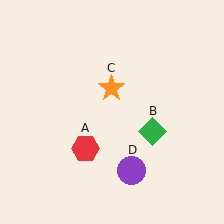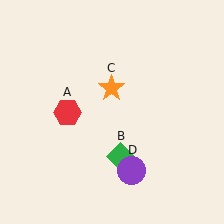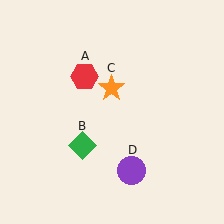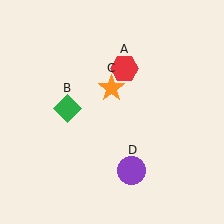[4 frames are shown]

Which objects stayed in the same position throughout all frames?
Orange star (object C) and purple circle (object D) remained stationary.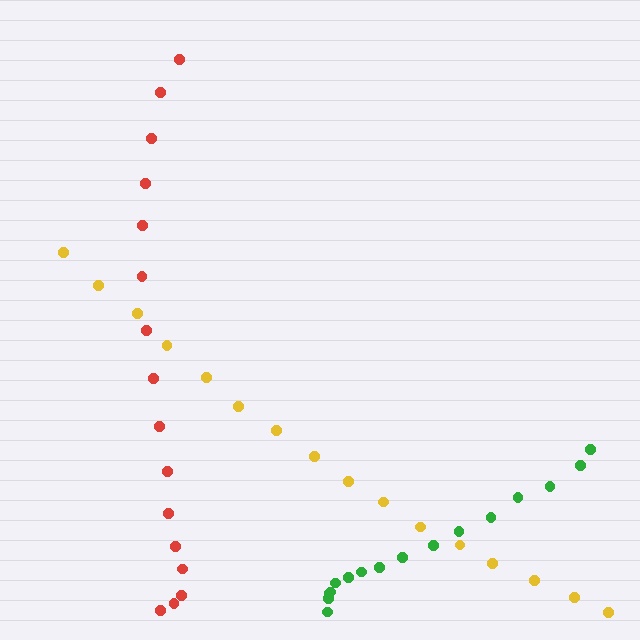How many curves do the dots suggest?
There are 3 distinct paths.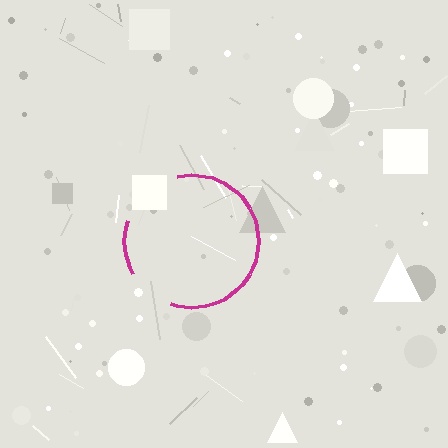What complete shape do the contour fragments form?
The contour fragments form a circle.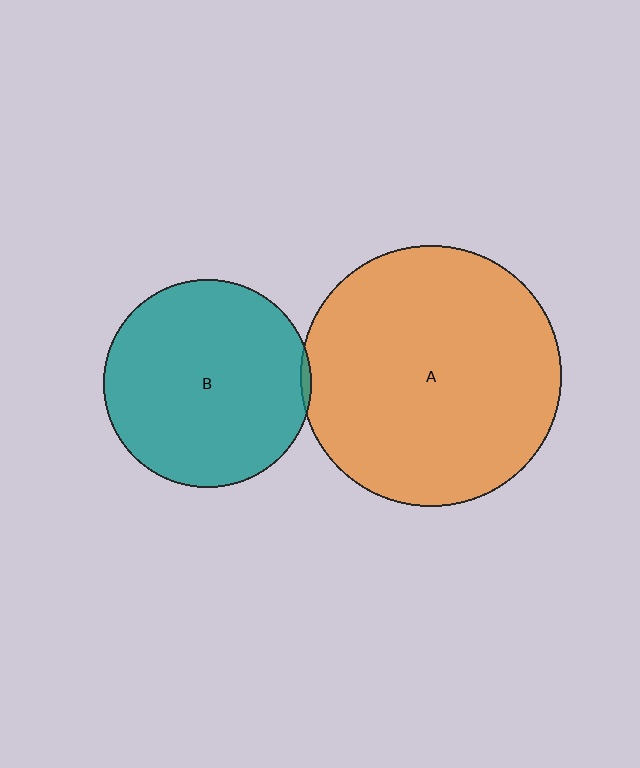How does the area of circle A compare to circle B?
Approximately 1.6 times.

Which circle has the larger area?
Circle A (orange).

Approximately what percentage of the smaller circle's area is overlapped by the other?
Approximately 5%.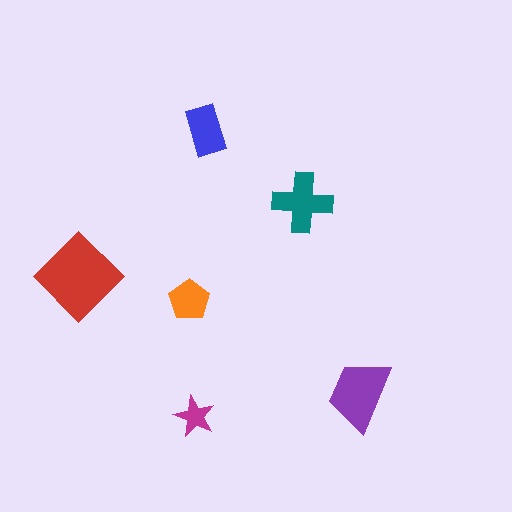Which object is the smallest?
The magenta star.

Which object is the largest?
The red diamond.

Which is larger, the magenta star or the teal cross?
The teal cross.